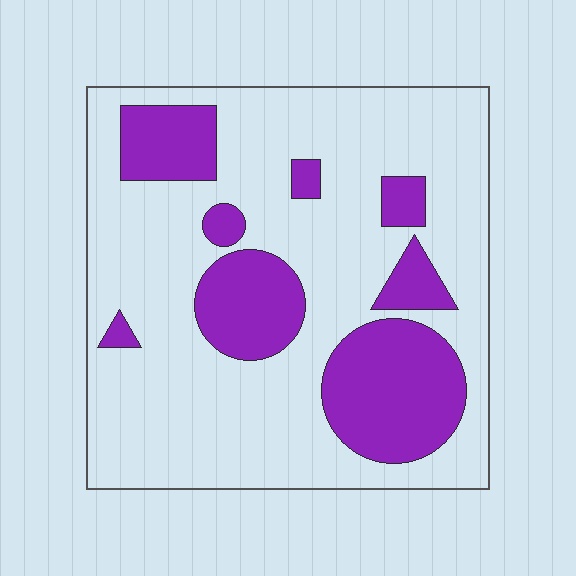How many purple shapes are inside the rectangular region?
8.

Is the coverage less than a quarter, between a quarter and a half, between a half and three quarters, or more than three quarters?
Between a quarter and a half.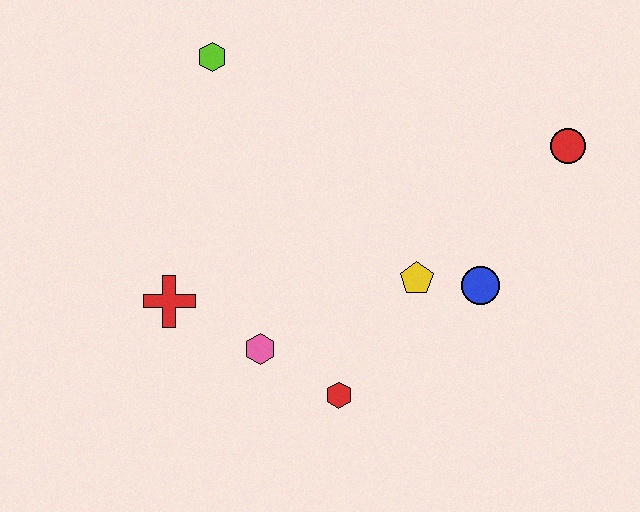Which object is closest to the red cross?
The pink hexagon is closest to the red cross.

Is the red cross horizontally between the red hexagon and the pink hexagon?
No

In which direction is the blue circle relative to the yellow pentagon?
The blue circle is to the right of the yellow pentagon.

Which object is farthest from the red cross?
The red circle is farthest from the red cross.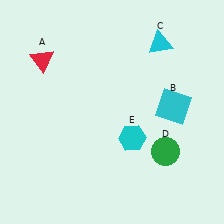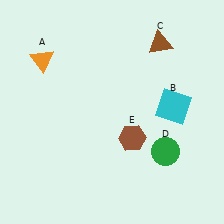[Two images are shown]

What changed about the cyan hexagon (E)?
In Image 1, E is cyan. In Image 2, it changed to brown.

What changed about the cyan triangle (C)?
In Image 1, C is cyan. In Image 2, it changed to brown.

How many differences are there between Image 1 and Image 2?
There are 3 differences between the two images.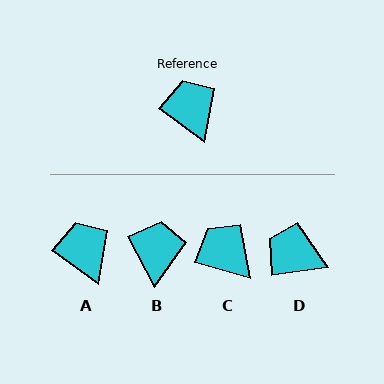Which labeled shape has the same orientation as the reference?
A.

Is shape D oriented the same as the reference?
No, it is off by about 44 degrees.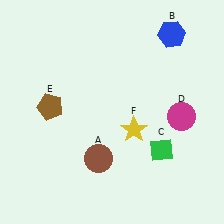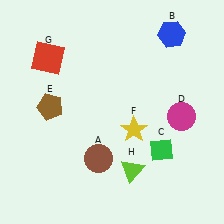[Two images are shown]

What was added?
A red square (G), a lime triangle (H) were added in Image 2.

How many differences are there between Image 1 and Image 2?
There are 2 differences between the two images.